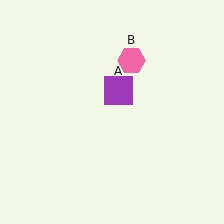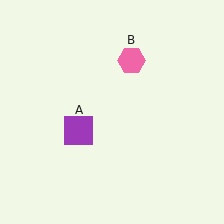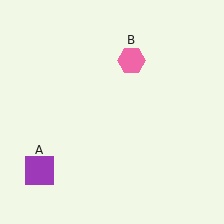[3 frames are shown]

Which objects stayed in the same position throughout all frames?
Pink hexagon (object B) remained stationary.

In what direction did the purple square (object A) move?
The purple square (object A) moved down and to the left.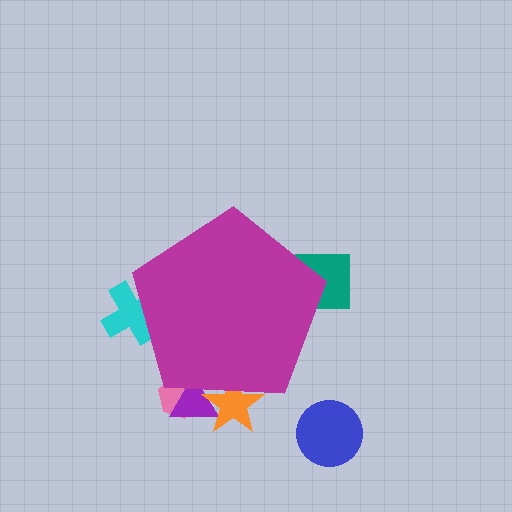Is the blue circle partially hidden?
No, the blue circle is fully visible.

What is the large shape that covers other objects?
A magenta pentagon.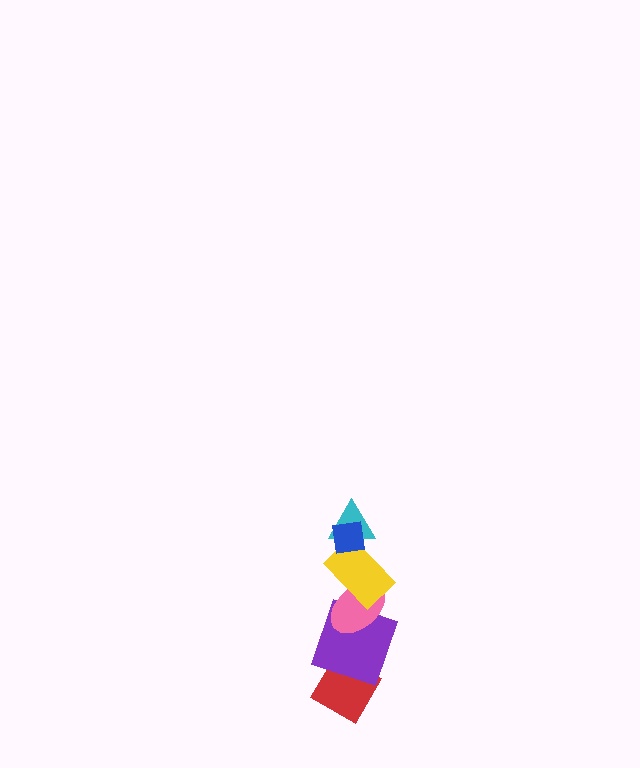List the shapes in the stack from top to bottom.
From top to bottom: the blue square, the cyan triangle, the yellow rectangle, the pink ellipse, the purple square, the red diamond.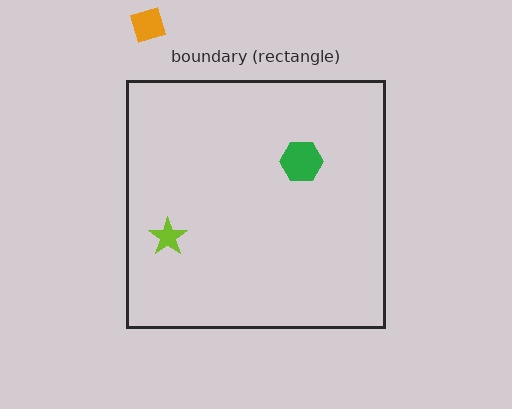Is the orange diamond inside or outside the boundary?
Outside.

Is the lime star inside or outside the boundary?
Inside.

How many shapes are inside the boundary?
2 inside, 1 outside.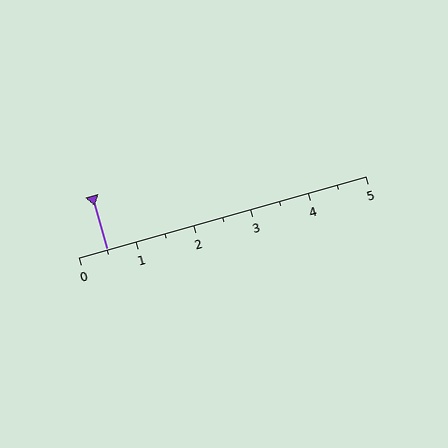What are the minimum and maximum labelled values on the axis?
The axis runs from 0 to 5.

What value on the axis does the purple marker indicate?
The marker indicates approximately 0.5.